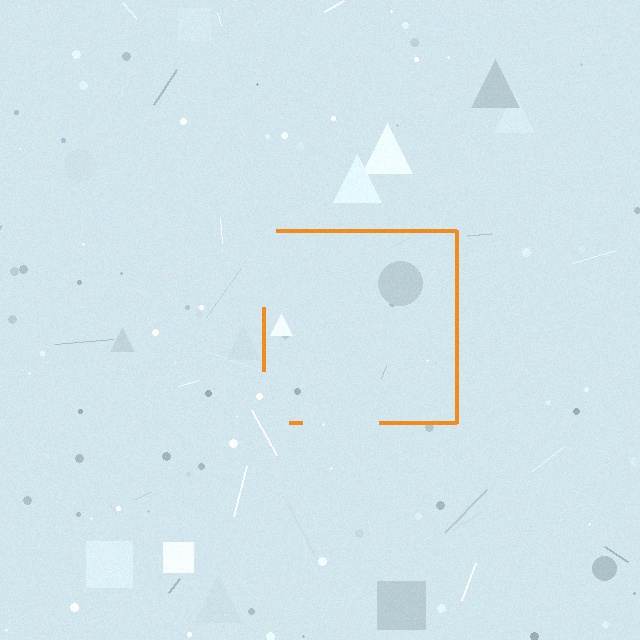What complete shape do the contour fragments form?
The contour fragments form a square.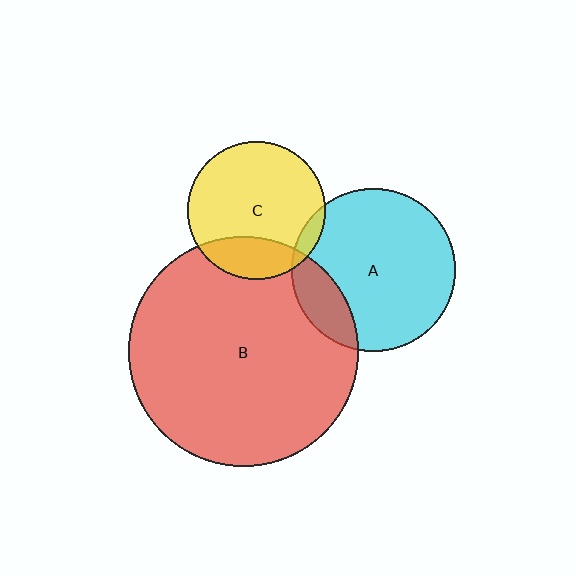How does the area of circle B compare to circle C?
Approximately 2.8 times.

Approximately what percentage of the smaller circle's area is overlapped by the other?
Approximately 15%.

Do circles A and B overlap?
Yes.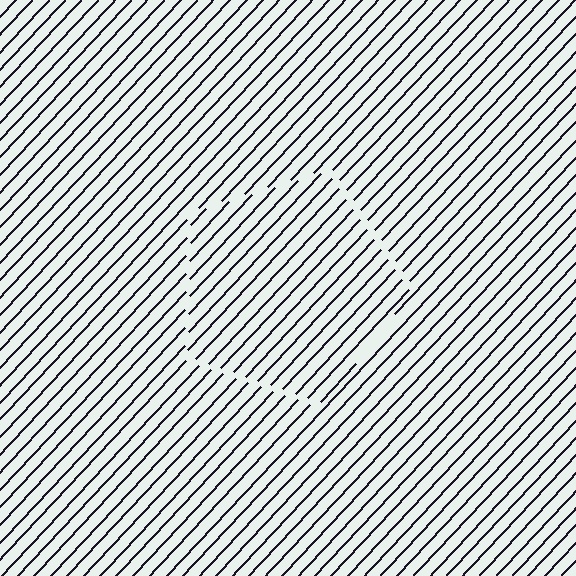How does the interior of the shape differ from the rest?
The interior of the shape contains the same grating, shifted by half a period — the contour is defined by the phase discontinuity where line-ends from the inner and outer gratings abut.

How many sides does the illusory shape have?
5 sides — the line-ends trace a pentagon.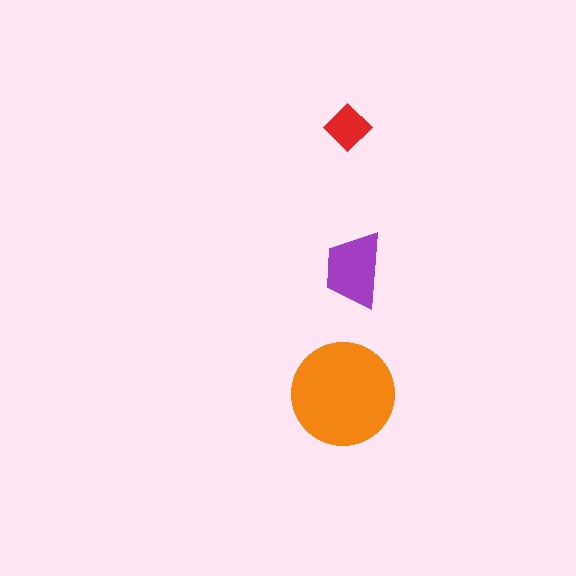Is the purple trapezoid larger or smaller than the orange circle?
Smaller.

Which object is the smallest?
The red diamond.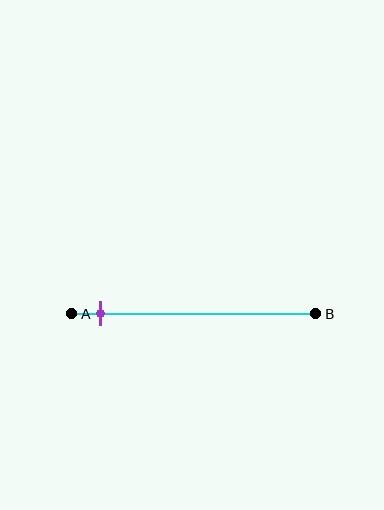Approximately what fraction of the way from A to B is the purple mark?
The purple mark is approximately 10% of the way from A to B.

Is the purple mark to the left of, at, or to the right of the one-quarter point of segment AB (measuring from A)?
The purple mark is to the left of the one-quarter point of segment AB.